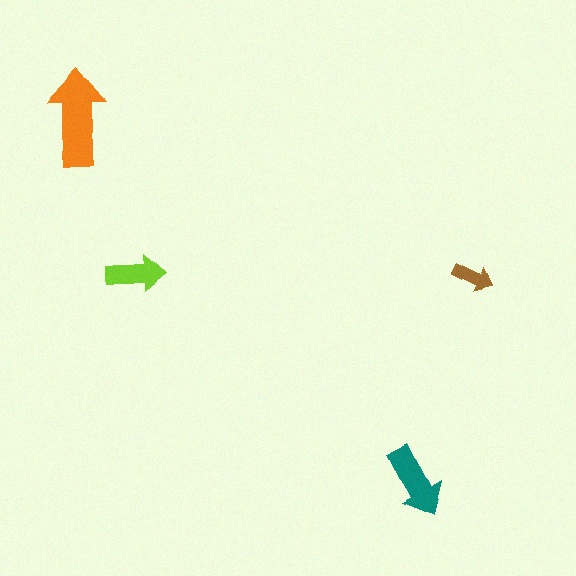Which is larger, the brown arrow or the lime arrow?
The lime one.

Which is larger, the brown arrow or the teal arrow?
The teal one.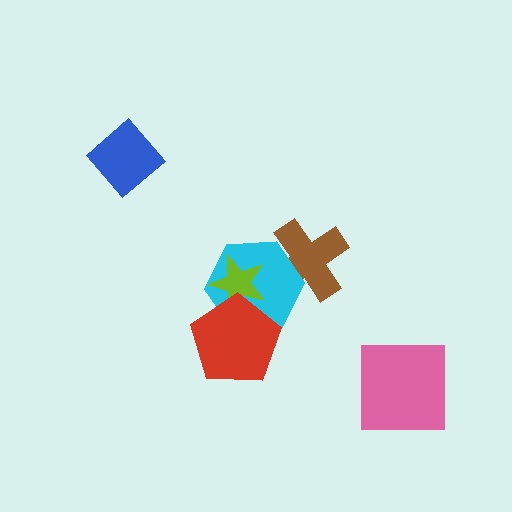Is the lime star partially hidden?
Yes, it is partially covered by another shape.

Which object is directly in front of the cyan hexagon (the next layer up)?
The lime star is directly in front of the cyan hexagon.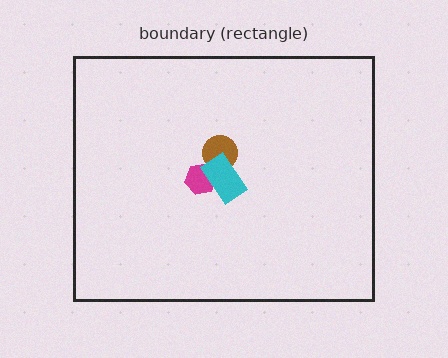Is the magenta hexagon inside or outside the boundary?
Inside.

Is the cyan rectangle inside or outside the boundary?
Inside.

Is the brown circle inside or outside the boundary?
Inside.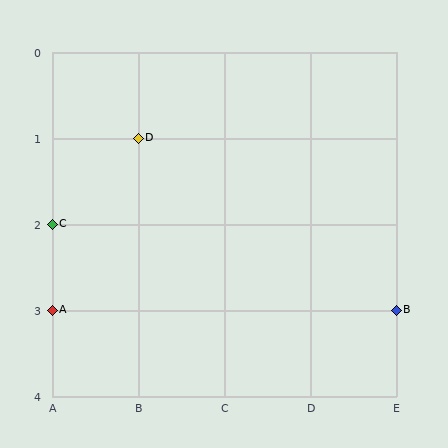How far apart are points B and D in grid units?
Points B and D are 3 columns and 2 rows apart (about 3.6 grid units diagonally).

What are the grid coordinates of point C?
Point C is at grid coordinates (A, 2).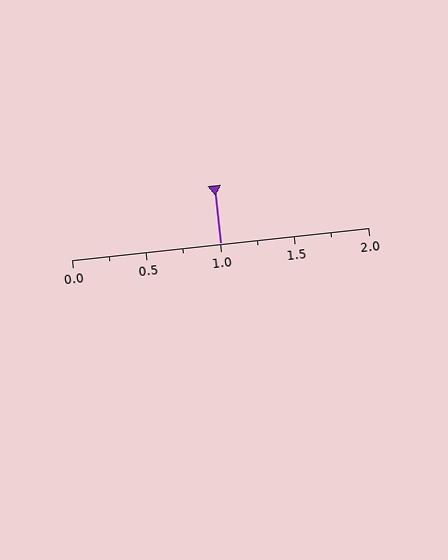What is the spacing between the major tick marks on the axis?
The major ticks are spaced 0.5 apart.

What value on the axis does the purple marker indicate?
The marker indicates approximately 1.